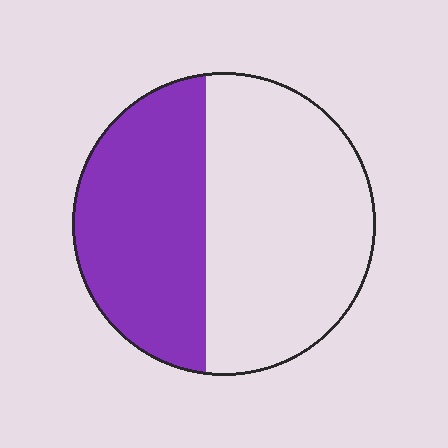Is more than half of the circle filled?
No.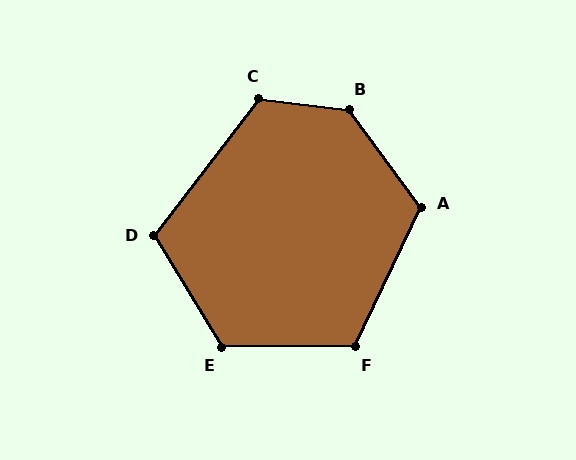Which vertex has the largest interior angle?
B, at approximately 133 degrees.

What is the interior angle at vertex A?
Approximately 119 degrees (obtuse).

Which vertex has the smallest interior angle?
D, at approximately 111 degrees.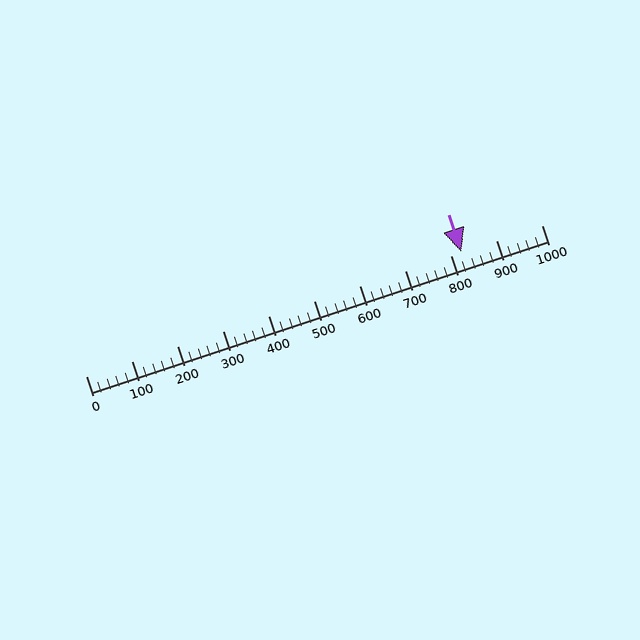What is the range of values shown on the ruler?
The ruler shows values from 0 to 1000.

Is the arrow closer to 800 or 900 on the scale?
The arrow is closer to 800.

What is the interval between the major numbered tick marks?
The major tick marks are spaced 100 units apart.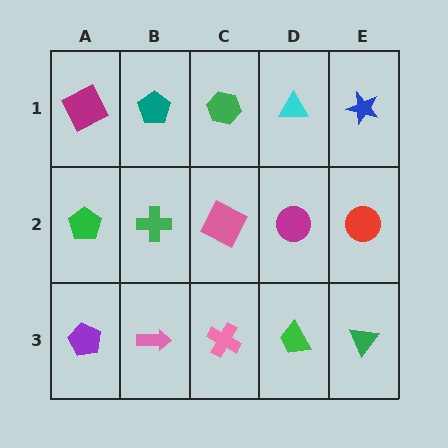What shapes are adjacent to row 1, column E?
A red circle (row 2, column E), a cyan triangle (row 1, column D).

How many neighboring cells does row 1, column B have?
3.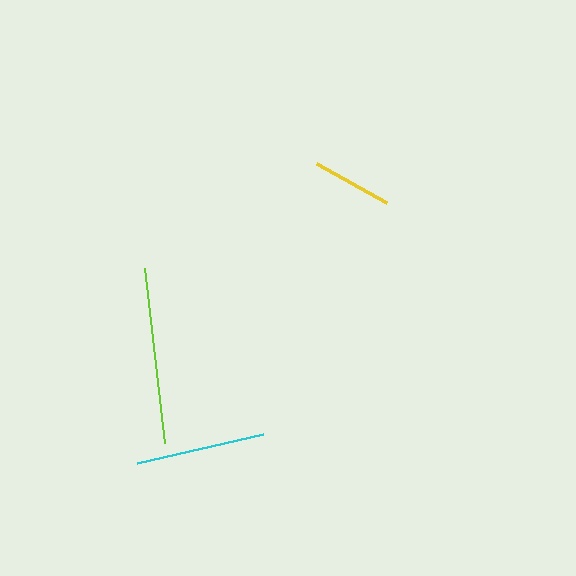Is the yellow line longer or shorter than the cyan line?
The cyan line is longer than the yellow line.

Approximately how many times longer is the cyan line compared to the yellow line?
The cyan line is approximately 1.6 times the length of the yellow line.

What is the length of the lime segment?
The lime segment is approximately 177 pixels long.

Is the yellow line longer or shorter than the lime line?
The lime line is longer than the yellow line.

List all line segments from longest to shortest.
From longest to shortest: lime, cyan, yellow.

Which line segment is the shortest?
The yellow line is the shortest at approximately 79 pixels.